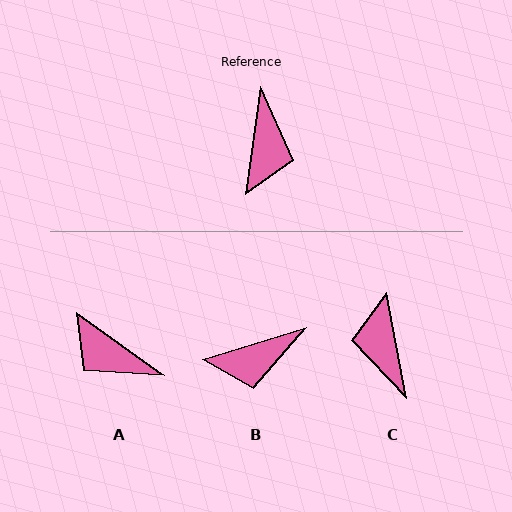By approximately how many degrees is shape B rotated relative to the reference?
Approximately 65 degrees clockwise.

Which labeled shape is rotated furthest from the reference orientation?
C, about 161 degrees away.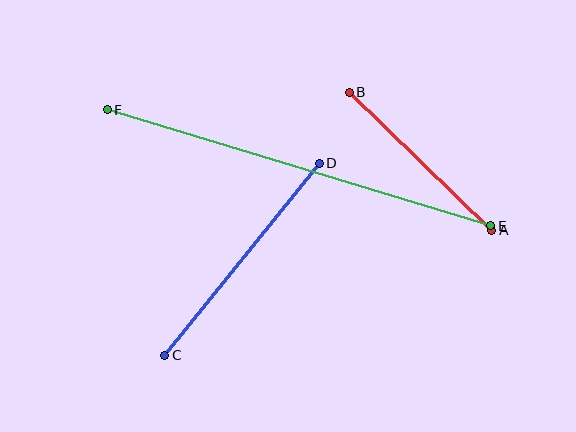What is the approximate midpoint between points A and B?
The midpoint is at approximately (421, 161) pixels.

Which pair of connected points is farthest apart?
Points E and F are farthest apart.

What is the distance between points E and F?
The distance is approximately 401 pixels.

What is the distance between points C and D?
The distance is approximately 246 pixels.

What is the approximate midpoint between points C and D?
The midpoint is at approximately (242, 259) pixels.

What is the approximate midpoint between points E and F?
The midpoint is at approximately (299, 168) pixels.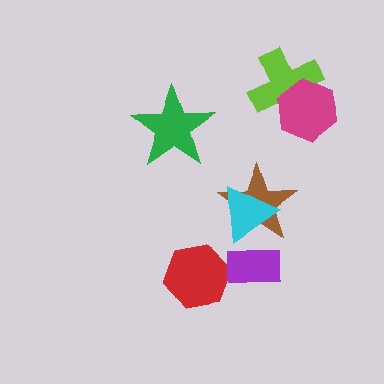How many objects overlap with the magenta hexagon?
1 object overlaps with the magenta hexagon.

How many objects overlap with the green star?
0 objects overlap with the green star.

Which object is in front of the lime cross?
The magenta hexagon is in front of the lime cross.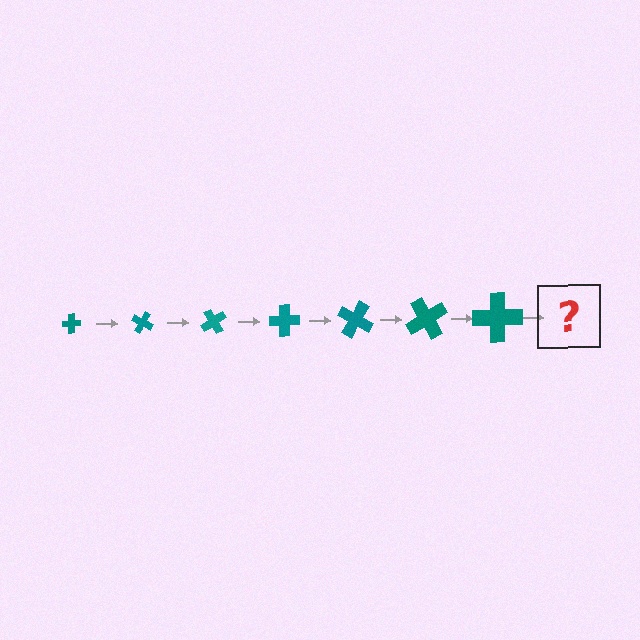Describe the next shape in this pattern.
It should be a cross, larger than the previous one and rotated 210 degrees from the start.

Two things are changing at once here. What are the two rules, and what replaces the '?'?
The two rules are that the cross grows larger each step and it rotates 30 degrees each step. The '?' should be a cross, larger than the previous one and rotated 210 degrees from the start.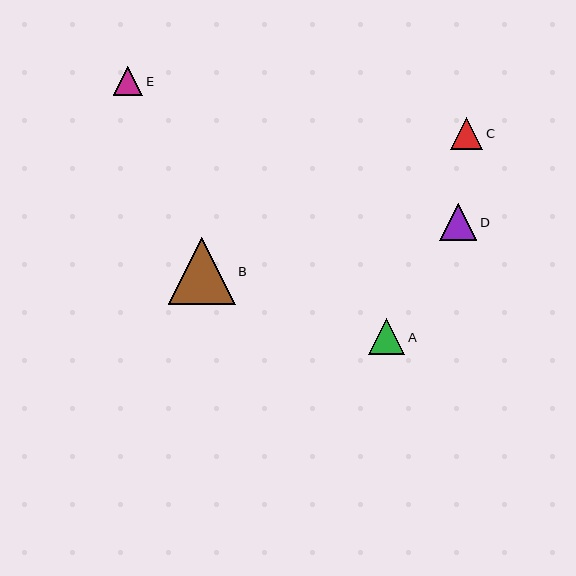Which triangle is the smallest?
Triangle E is the smallest with a size of approximately 30 pixels.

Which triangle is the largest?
Triangle B is the largest with a size of approximately 67 pixels.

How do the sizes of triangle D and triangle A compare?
Triangle D and triangle A are approximately the same size.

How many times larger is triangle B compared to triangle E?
Triangle B is approximately 2.3 times the size of triangle E.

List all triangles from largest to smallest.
From largest to smallest: B, D, A, C, E.